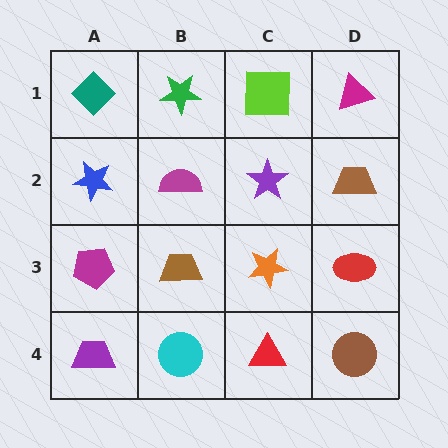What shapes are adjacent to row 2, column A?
A teal diamond (row 1, column A), a magenta pentagon (row 3, column A), a magenta semicircle (row 2, column B).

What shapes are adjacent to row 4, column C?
An orange star (row 3, column C), a cyan circle (row 4, column B), a brown circle (row 4, column D).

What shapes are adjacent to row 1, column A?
A blue star (row 2, column A), a green star (row 1, column B).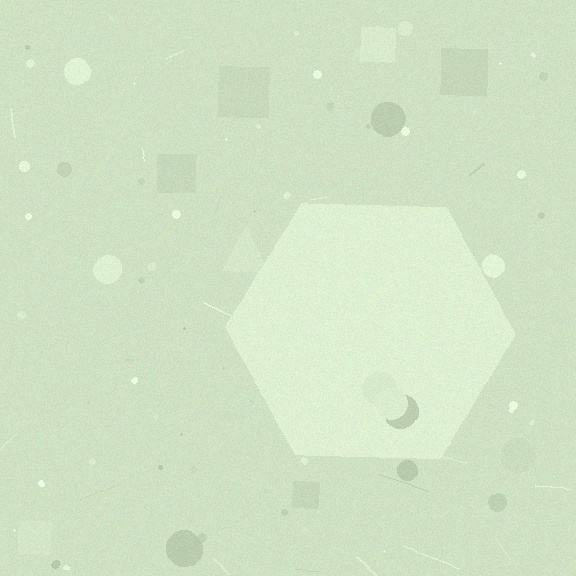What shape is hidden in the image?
A hexagon is hidden in the image.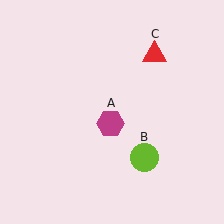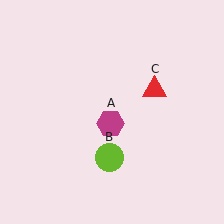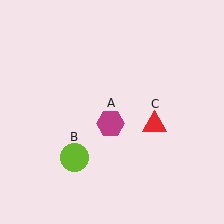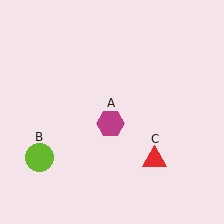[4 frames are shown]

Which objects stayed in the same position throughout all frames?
Magenta hexagon (object A) remained stationary.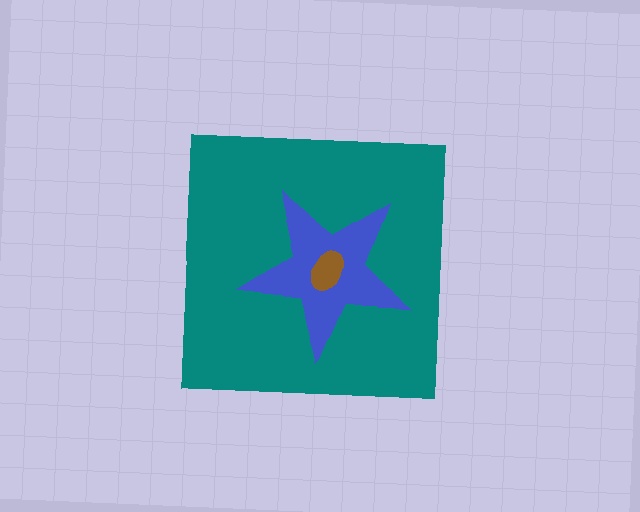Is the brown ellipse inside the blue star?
Yes.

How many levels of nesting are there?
3.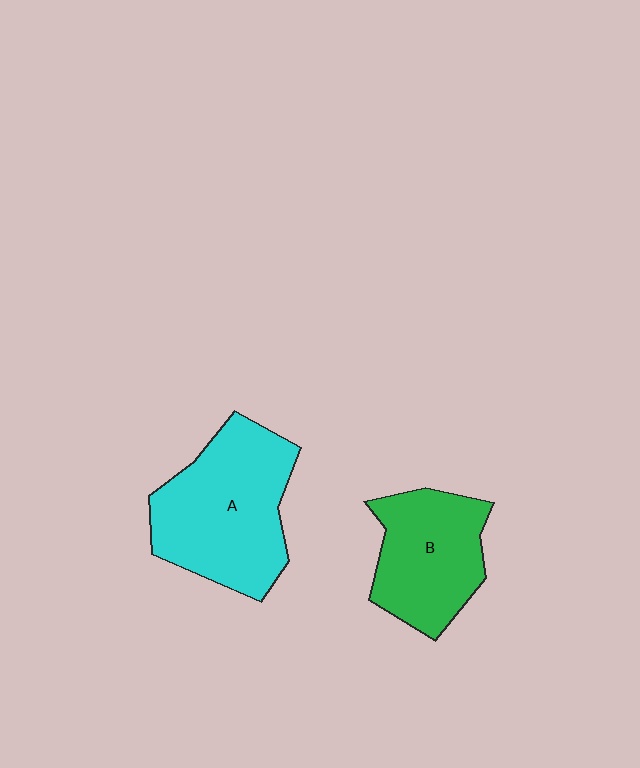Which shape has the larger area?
Shape A (cyan).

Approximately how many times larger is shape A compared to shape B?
Approximately 1.4 times.